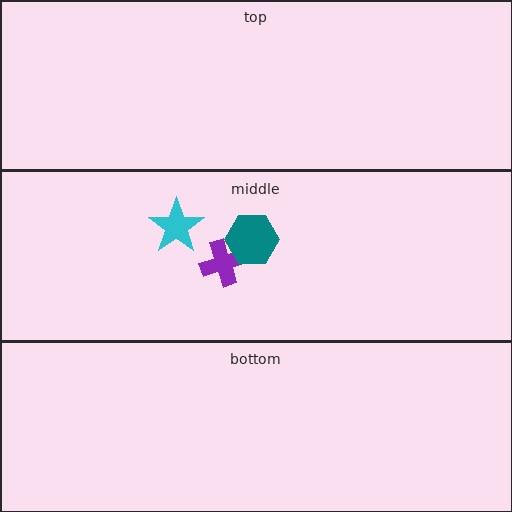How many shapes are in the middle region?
3.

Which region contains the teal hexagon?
The middle region.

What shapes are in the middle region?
The purple cross, the teal hexagon, the cyan star.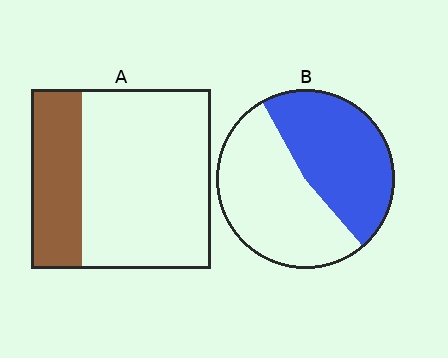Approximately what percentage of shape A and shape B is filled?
A is approximately 30% and B is approximately 45%.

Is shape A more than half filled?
No.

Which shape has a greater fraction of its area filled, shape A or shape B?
Shape B.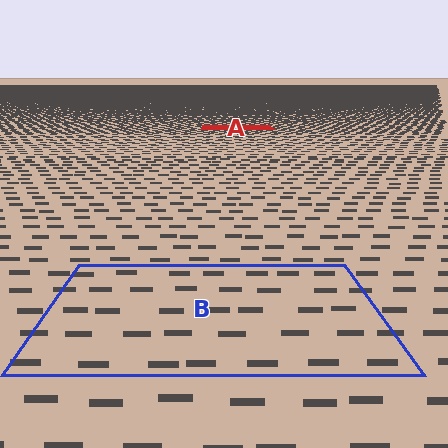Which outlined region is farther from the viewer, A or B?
Region A is farther from the viewer — the texture elements inside it appear smaller and more densely packed.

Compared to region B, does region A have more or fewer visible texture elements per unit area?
Region A has more texture elements per unit area — they are packed more densely because it is farther away.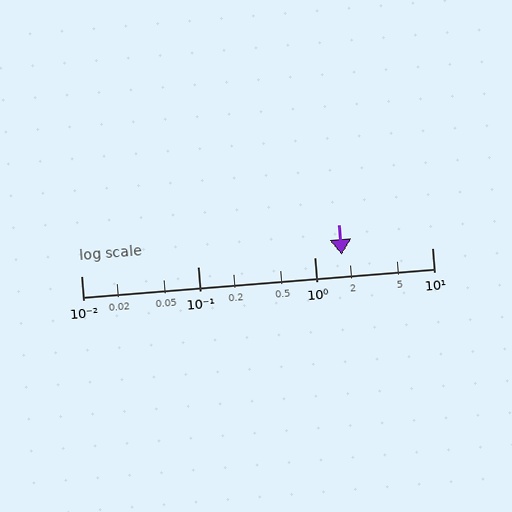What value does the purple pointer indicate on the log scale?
The pointer indicates approximately 1.7.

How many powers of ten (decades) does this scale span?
The scale spans 3 decades, from 0.01 to 10.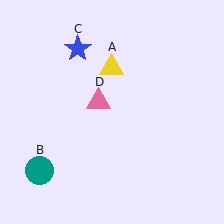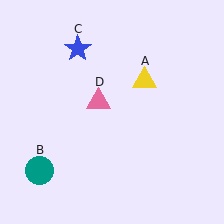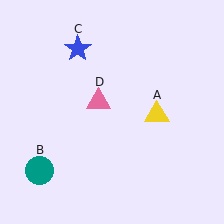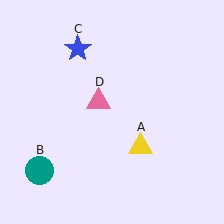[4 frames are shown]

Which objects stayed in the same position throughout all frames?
Teal circle (object B) and blue star (object C) and pink triangle (object D) remained stationary.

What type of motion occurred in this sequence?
The yellow triangle (object A) rotated clockwise around the center of the scene.